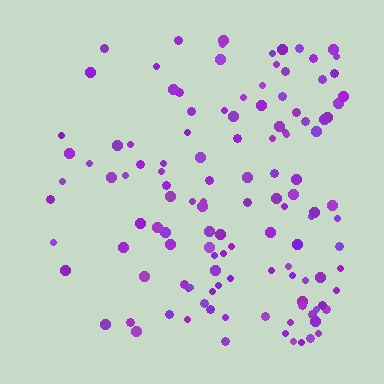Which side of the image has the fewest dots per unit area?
The left.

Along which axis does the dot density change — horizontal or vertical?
Horizontal.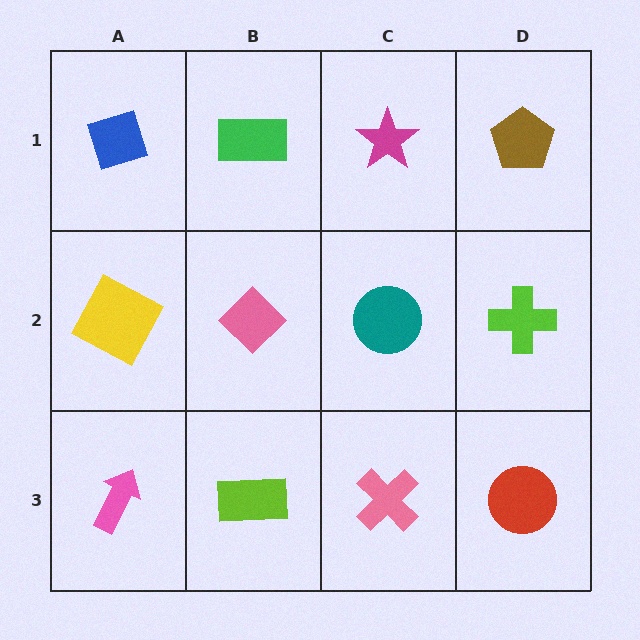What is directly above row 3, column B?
A pink diamond.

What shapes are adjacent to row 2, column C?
A magenta star (row 1, column C), a pink cross (row 3, column C), a pink diamond (row 2, column B), a lime cross (row 2, column D).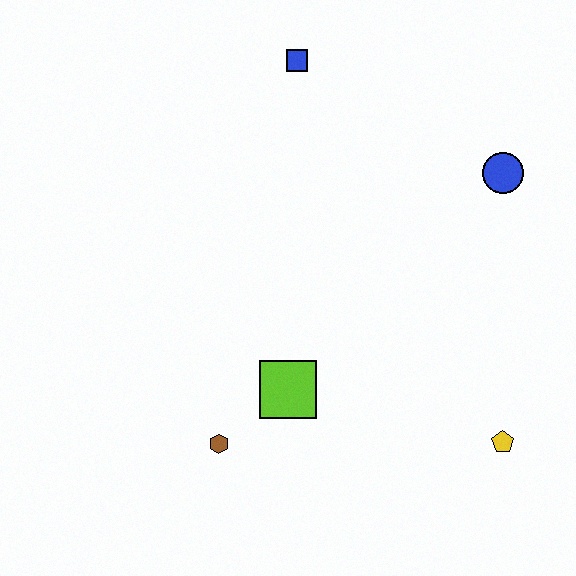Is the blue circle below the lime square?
No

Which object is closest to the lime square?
The brown hexagon is closest to the lime square.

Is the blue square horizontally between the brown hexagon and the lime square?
No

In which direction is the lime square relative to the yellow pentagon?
The lime square is to the left of the yellow pentagon.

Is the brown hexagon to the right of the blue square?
No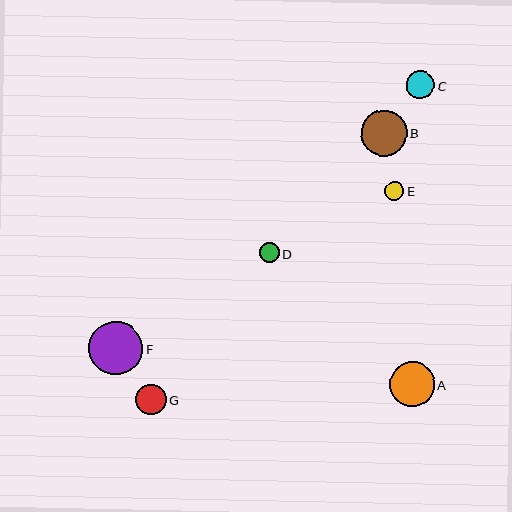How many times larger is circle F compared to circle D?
Circle F is approximately 2.7 times the size of circle D.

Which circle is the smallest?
Circle E is the smallest with a size of approximately 19 pixels.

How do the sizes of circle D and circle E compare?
Circle D and circle E are approximately the same size.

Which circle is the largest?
Circle F is the largest with a size of approximately 54 pixels.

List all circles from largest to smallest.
From largest to smallest: F, B, A, G, C, D, E.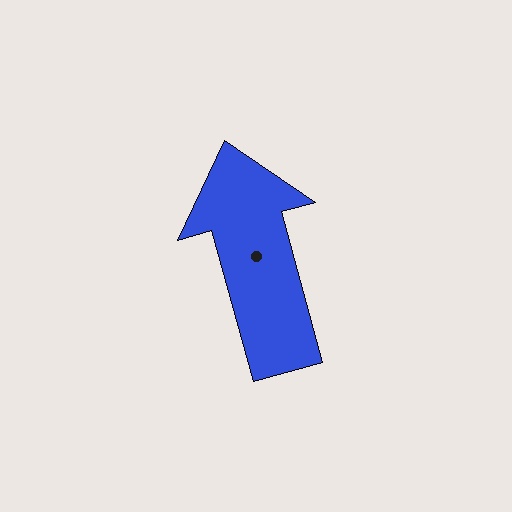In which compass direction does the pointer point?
North.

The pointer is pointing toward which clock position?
Roughly 11 o'clock.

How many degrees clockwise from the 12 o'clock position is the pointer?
Approximately 345 degrees.